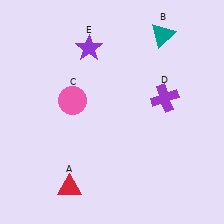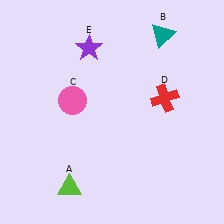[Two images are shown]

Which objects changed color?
A changed from red to lime. D changed from purple to red.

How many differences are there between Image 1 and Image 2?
There are 2 differences between the two images.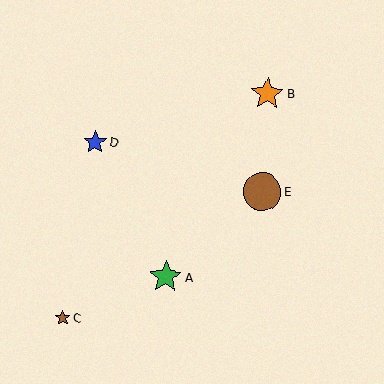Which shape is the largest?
The brown circle (labeled E) is the largest.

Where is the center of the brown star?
The center of the brown star is at (63, 318).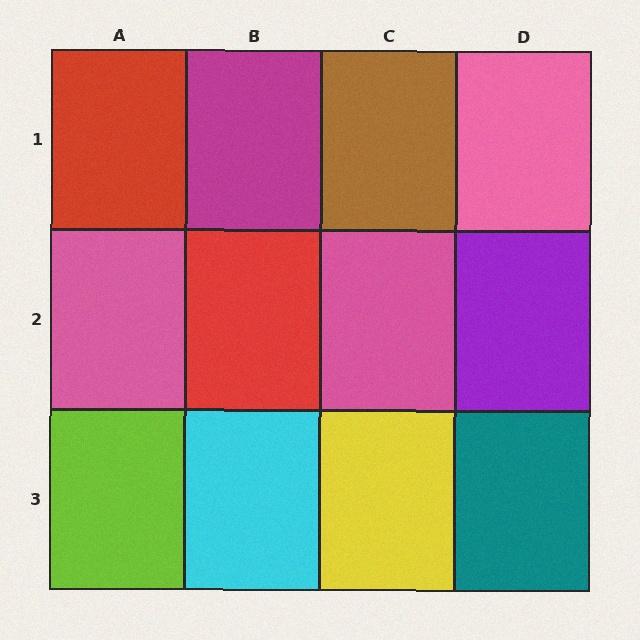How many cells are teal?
1 cell is teal.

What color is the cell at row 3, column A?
Lime.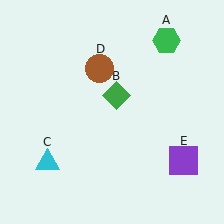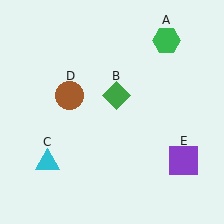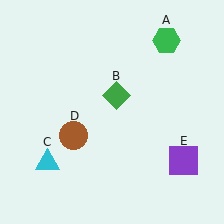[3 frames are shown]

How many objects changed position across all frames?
1 object changed position: brown circle (object D).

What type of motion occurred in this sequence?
The brown circle (object D) rotated counterclockwise around the center of the scene.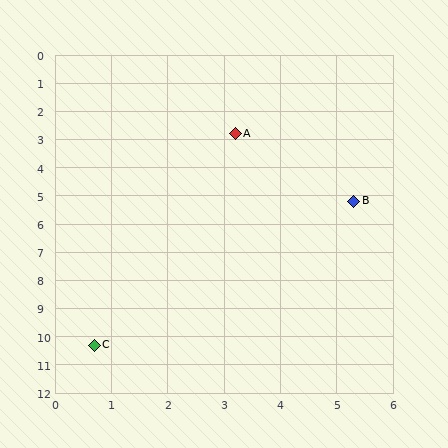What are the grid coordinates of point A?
Point A is at approximately (3.2, 2.8).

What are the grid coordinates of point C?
Point C is at approximately (0.7, 10.3).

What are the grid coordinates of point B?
Point B is at approximately (5.3, 5.2).